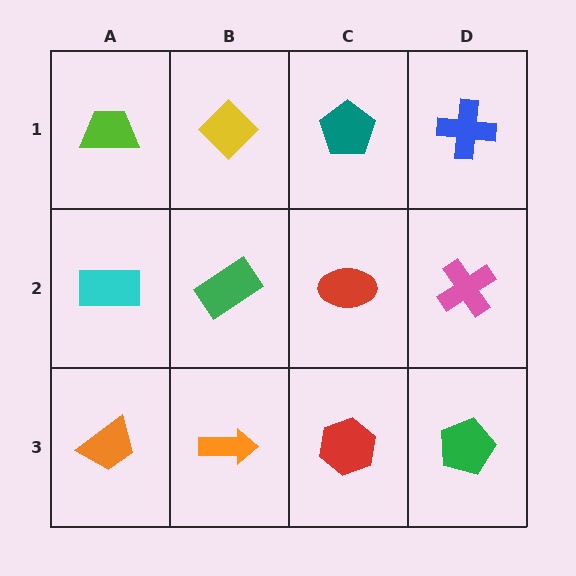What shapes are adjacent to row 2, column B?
A yellow diamond (row 1, column B), an orange arrow (row 3, column B), a cyan rectangle (row 2, column A), a red ellipse (row 2, column C).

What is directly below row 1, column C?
A red ellipse.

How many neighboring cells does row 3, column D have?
2.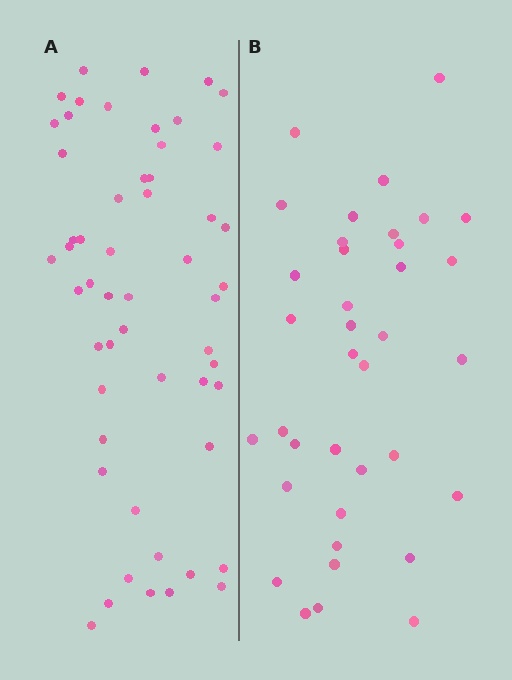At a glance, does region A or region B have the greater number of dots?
Region A (the left region) has more dots.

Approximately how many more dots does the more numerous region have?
Region A has approximately 15 more dots than region B.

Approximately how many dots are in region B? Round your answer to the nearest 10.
About 40 dots. (The exact count is 37, which rounds to 40.)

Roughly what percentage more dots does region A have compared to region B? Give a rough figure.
About 45% more.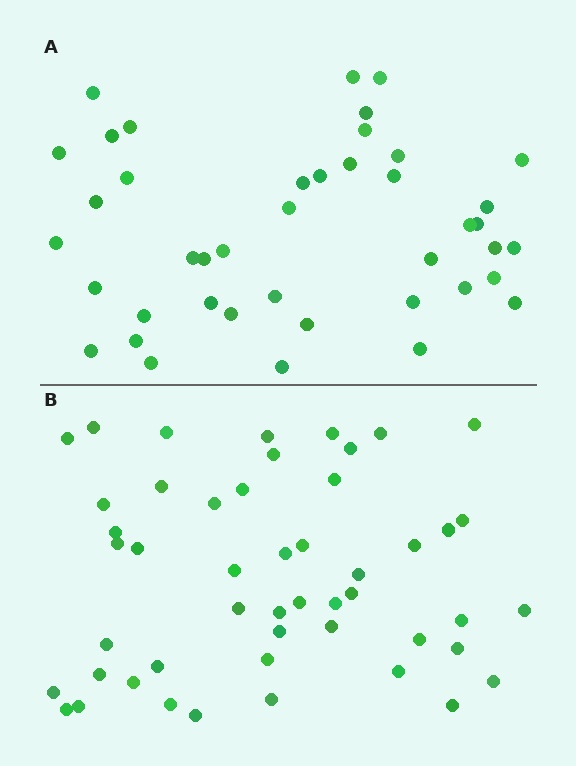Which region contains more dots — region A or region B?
Region B (the bottom region) has more dots.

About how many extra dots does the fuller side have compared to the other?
Region B has roughly 8 or so more dots than region A.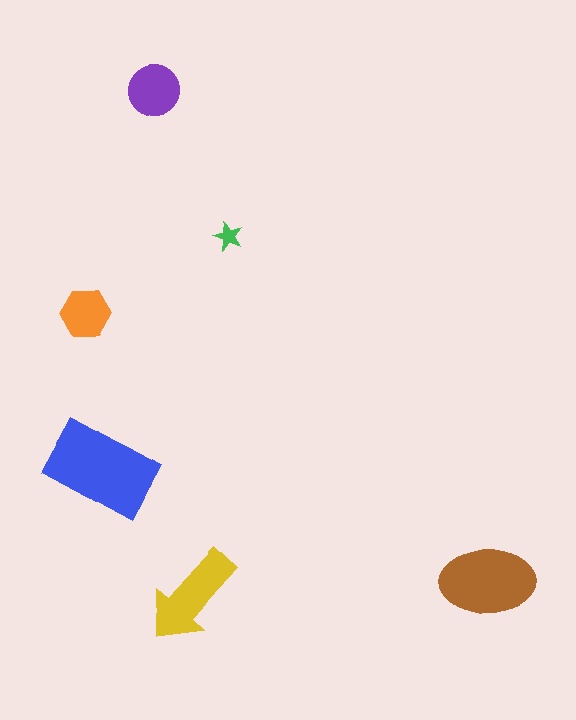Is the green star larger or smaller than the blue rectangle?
Smaller.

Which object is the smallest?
The green star.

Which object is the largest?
The blue rectangle.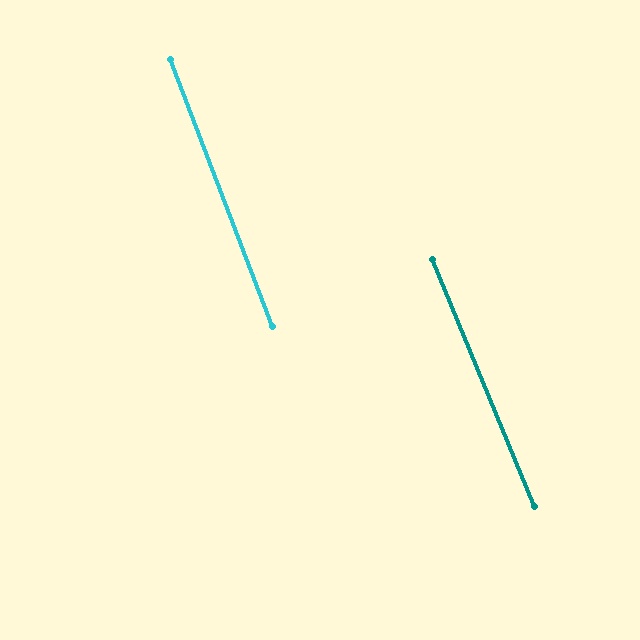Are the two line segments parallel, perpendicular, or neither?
Parallel — their directions differ by only 1.4°.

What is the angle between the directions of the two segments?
Approximately 1 degree.